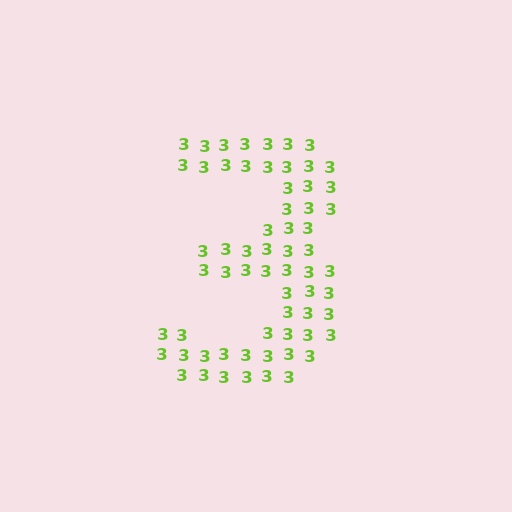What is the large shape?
The large shape is the digit 3.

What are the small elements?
The small elements are digit 3's.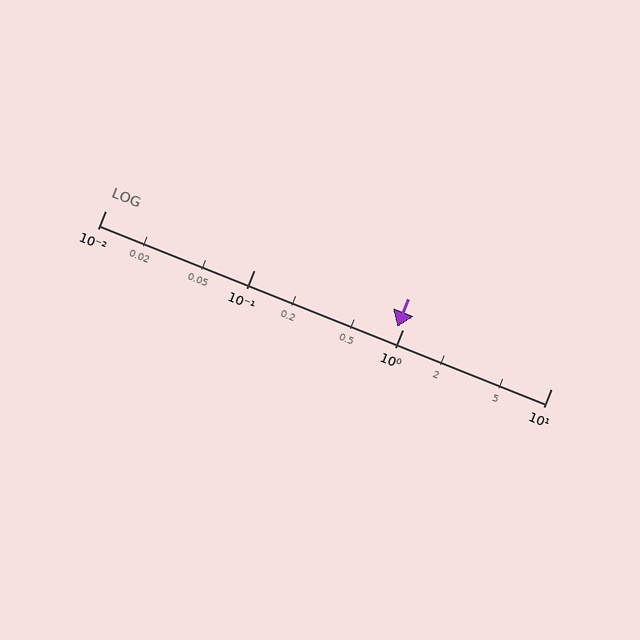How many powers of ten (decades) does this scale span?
The scale spans 3 decades, from 0.01 to 10.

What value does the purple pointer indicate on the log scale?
The pointer indicates approximately 0.93.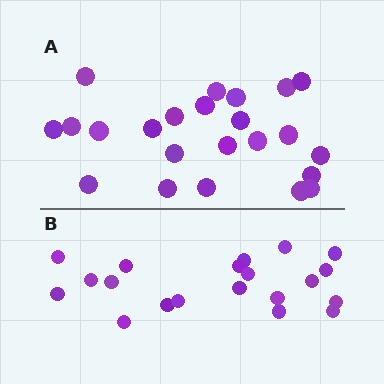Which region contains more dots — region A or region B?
Region A (the top region) has more dots.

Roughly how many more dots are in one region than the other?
Region A has just a few more — roughly 2 or 3 more dots than region B.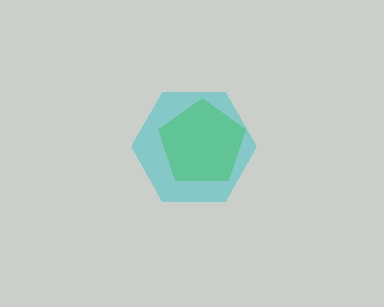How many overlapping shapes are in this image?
There are 2 overlapping shapes in the image.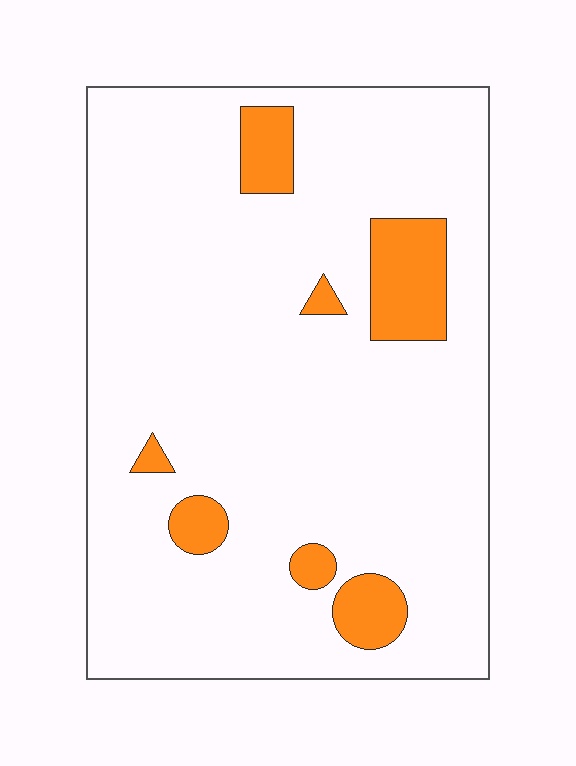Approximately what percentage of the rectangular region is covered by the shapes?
Approximately 10%.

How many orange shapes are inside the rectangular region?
7.